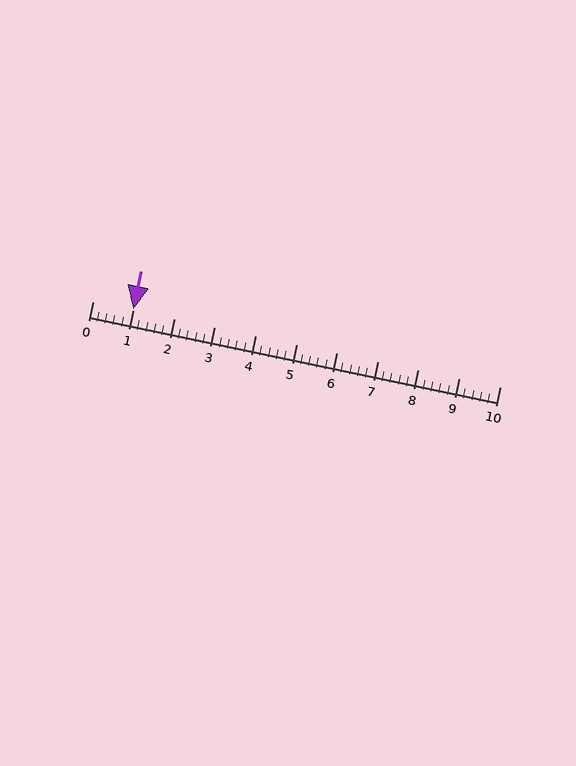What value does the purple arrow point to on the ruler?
The purple arrow points to approximately 1.0.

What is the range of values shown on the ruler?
The ruler shows values from 0 to 10.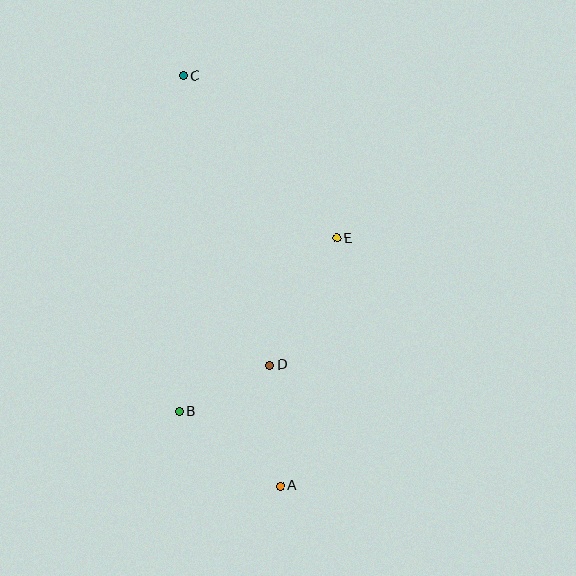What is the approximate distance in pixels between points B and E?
The distance between B and E is approximately 234 pixels.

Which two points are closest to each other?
Points B and D are closest to each other.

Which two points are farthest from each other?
Points A and C are farthest from each other.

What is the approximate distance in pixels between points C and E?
The distance between C and E is approximately 223 pixels.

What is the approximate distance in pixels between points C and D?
The distance between C and D is approximately 302 pixels.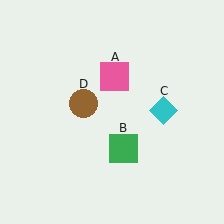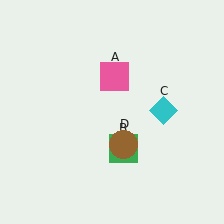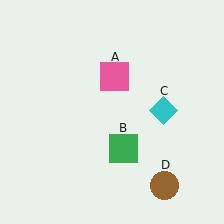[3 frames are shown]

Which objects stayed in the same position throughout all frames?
Pink square (object A) and green square (object B) and cyan diamond (object C) remained stationary.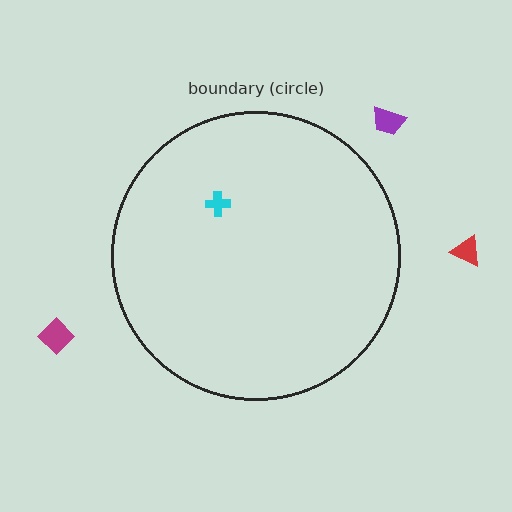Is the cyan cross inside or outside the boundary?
Inside.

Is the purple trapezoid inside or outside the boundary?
Outside.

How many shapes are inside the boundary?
1 inside, 3 outside.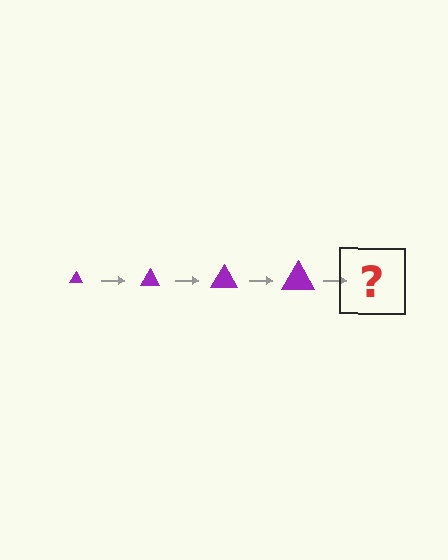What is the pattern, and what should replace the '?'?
The pattern is that the triangle gets progressively larger each step. The '?' should be a purple triangle, larger than the previous one.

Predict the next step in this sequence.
The next step is a purple triangle, larger than the previous one.